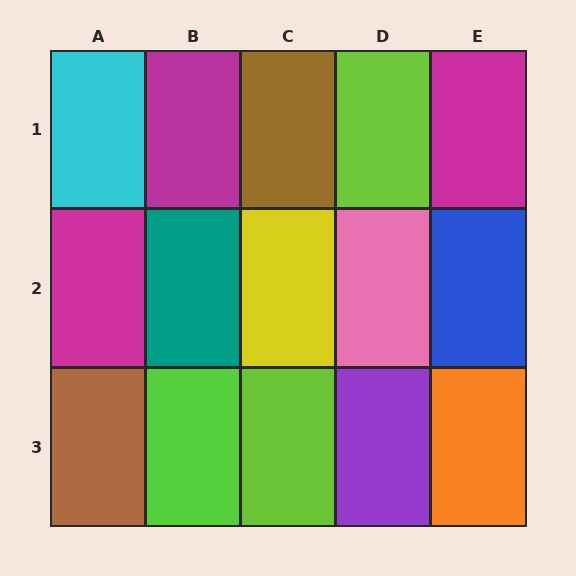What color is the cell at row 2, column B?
Teal.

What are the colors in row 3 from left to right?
Brown, lime, lime, purple, orange.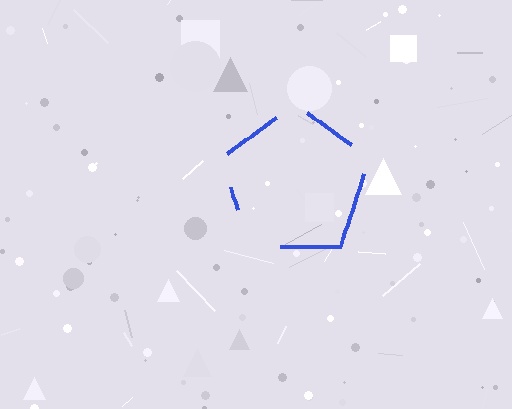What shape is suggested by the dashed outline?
The dashed outline suggests a pentagon.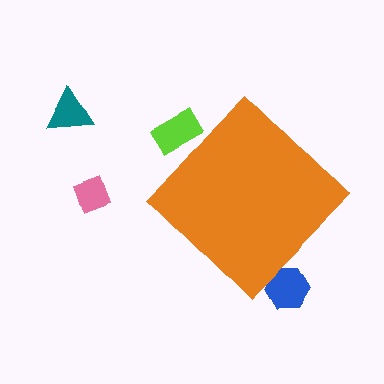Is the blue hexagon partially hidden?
Yes, the blue hexagon is partially hidden behind the orange diamond.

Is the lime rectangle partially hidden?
Yes, the lime rectangle is partially hidden behind the orange diamond.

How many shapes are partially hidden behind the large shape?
2 shapes are partially hidden.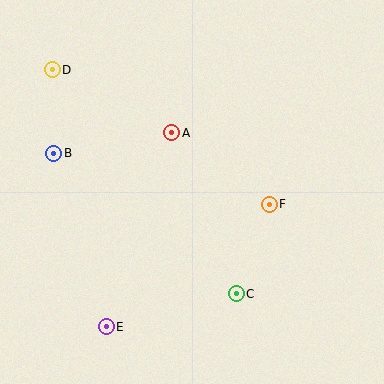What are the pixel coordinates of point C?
Point C is at (236, 294).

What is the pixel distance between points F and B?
The distance between F and B is 222 pixels.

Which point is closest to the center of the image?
Point A at (172, 133) is closest to the center.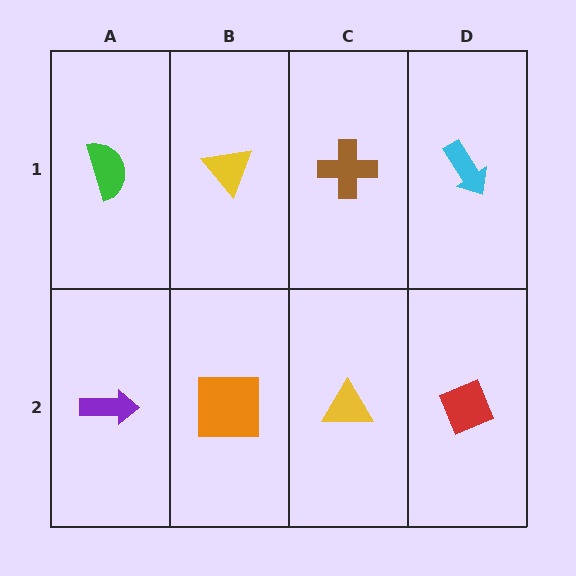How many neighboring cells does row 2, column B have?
3.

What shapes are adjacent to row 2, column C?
A brown cross (row 1, column C), an orange square (row 2, column B), a red diamond (row 2, column D).